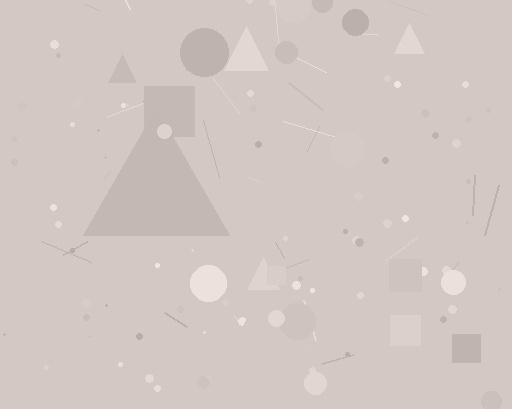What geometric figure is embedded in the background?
A triangle is embedded in the background.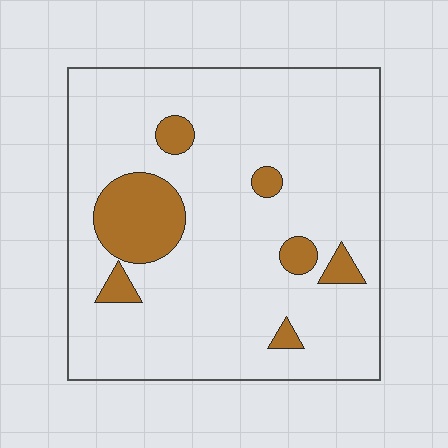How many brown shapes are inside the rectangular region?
7.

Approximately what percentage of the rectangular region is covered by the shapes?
Approximately 15%.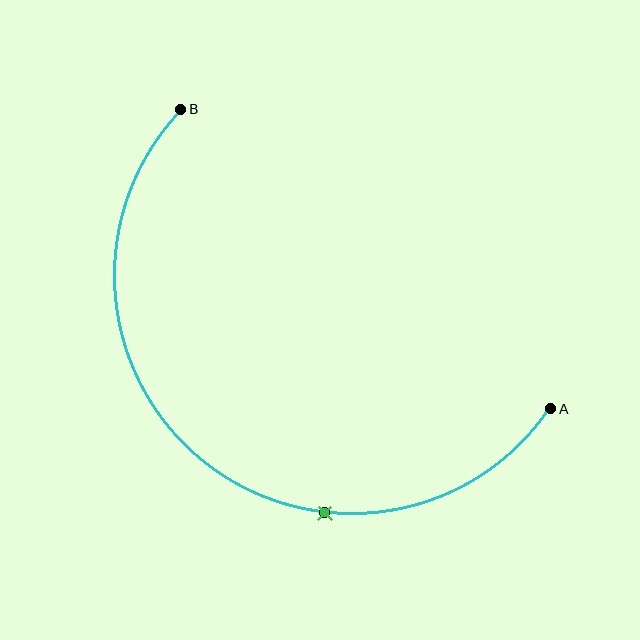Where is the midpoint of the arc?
The arc midpoint is the point on the curve farthest from the straight line joining A and B. It sits below and to the left of that line.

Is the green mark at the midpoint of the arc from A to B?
No. The green mark lies on the arc but is closer to endpoint A. The arc midpoint would be at the point on the curve equidistant along the arc from both A and B.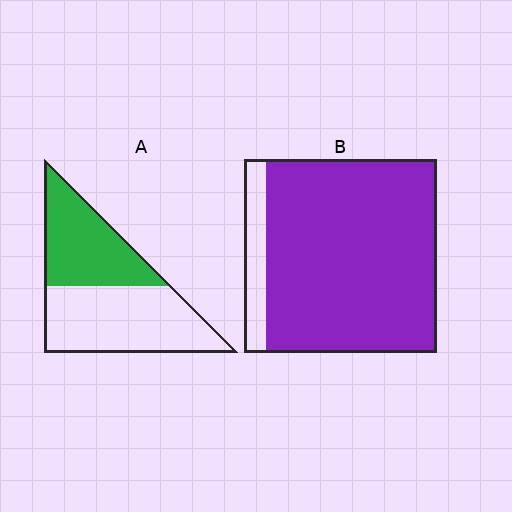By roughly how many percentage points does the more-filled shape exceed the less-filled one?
By roughly 45 percentage points (B over A).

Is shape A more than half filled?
No.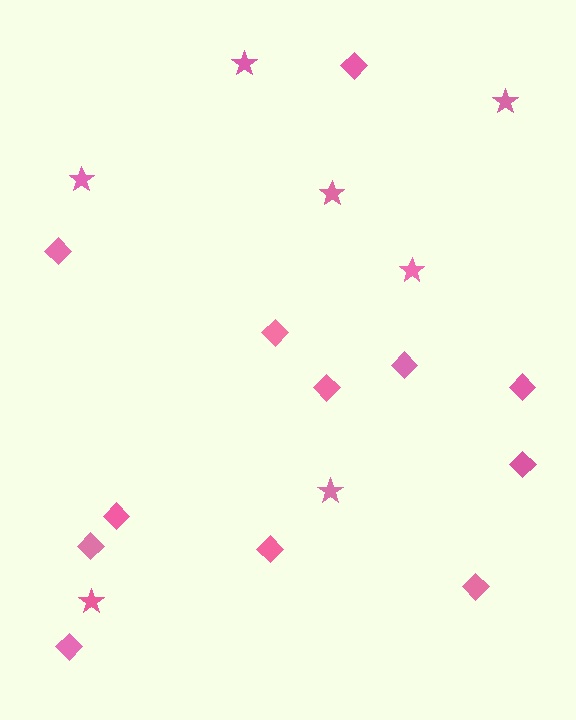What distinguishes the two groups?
There are 2 groups: one group of diamonds (12) and one group of stars (7).